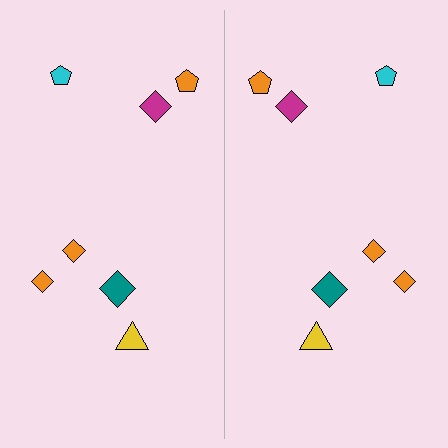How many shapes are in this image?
There are 14 shapes in this image.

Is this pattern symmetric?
Yes, this pattern has bilateral (reflection) symmetry.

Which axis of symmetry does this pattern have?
The pattern has a vertical axis of symmetry running through the center of the image.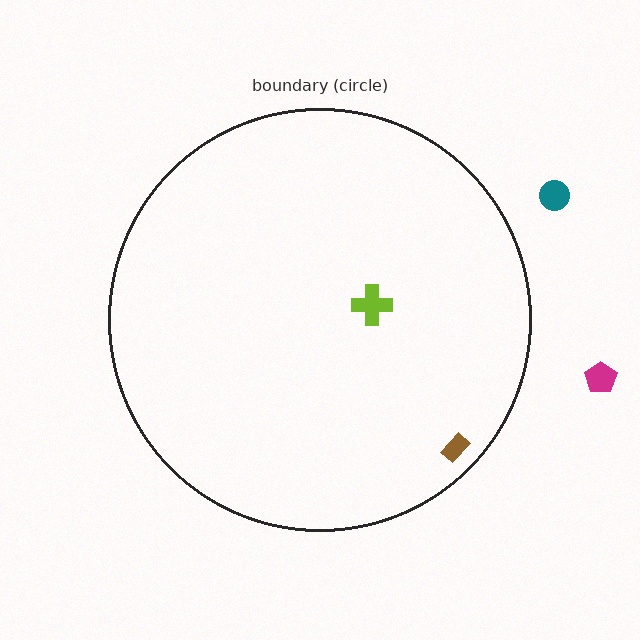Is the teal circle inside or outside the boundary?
Outside.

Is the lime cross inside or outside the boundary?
Inside.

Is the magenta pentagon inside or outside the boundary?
Outside.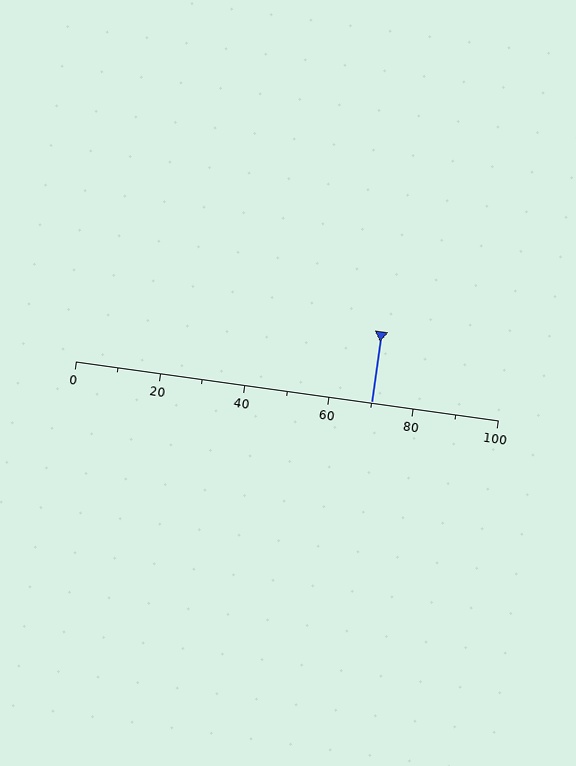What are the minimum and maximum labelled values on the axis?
The axis runs from 0 to 100.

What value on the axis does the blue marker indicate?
The marker indicates approximately 70.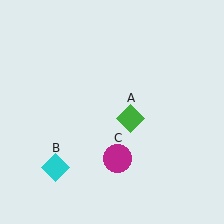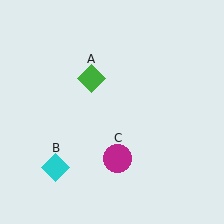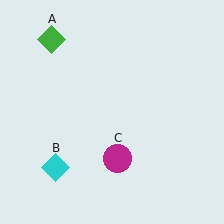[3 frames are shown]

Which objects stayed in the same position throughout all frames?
Cyan diamond (object B) and magenta circle (object C) remained stationary.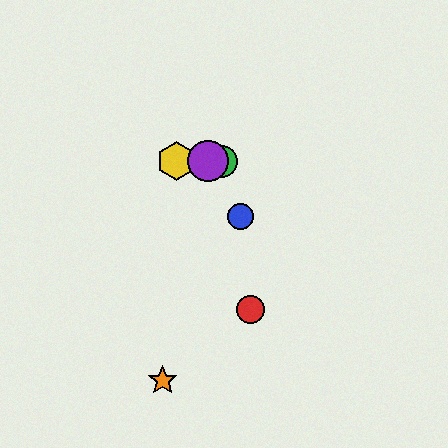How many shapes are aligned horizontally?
3 shapes (the green circle, the yellow hexagon, the purple circle) are aligned horizontally.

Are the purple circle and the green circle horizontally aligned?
Yes, both are at y≈161.